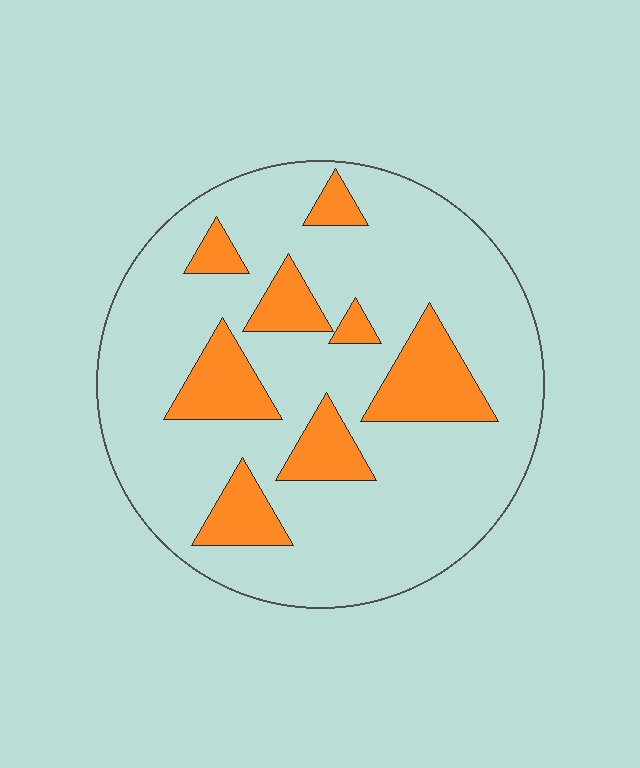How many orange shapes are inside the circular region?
8.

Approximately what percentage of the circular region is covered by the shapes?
Approximately 20%.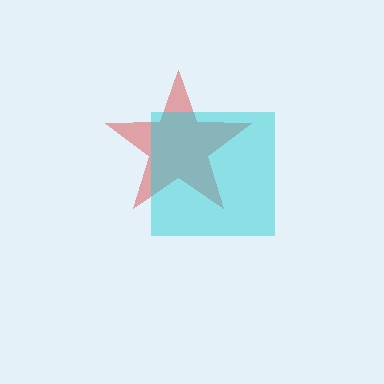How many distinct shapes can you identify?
There are 2 distinct shapes: a red star, a cyan square.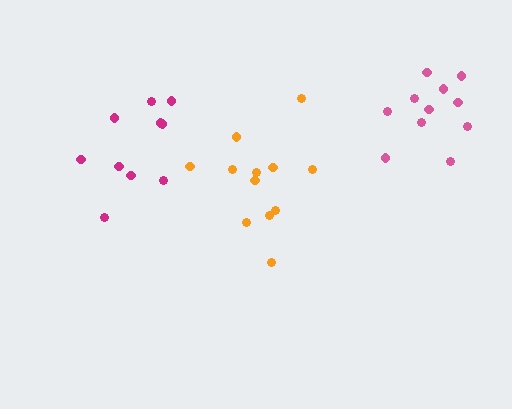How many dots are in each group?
Group 1: 12 dots, Group 2: 11 dots, Group 3: 10 dots (33 total).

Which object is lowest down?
The orange cluster is bottommost.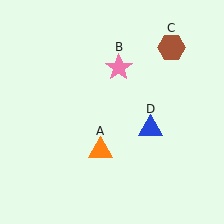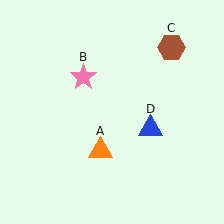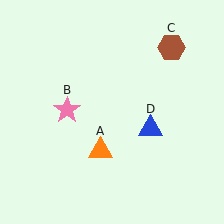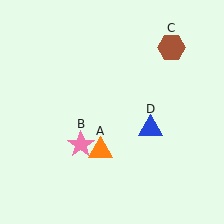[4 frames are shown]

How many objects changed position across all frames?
1 object changed position: pink star (object B).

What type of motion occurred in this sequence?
The pink star (object B) rotated counterclockwise around the center of the scene.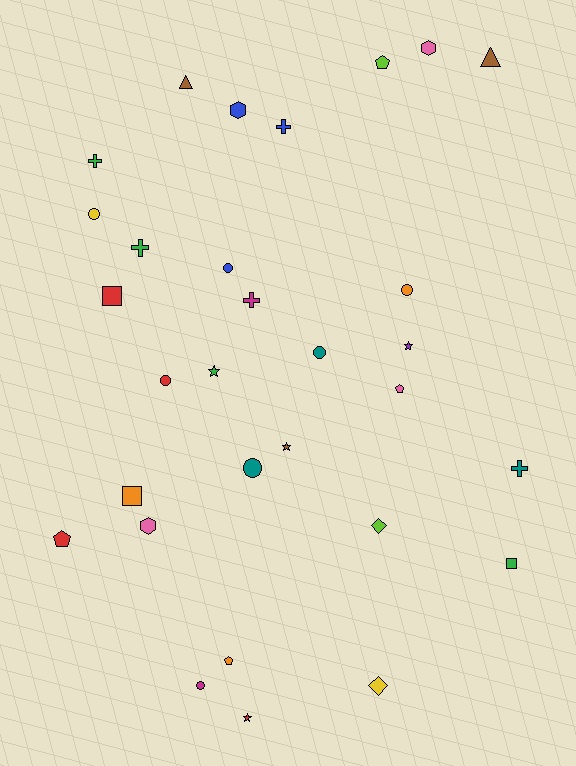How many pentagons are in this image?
There are 4 pentagons.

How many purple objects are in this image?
There is 1 purple object.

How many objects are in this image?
There are 30 objects.